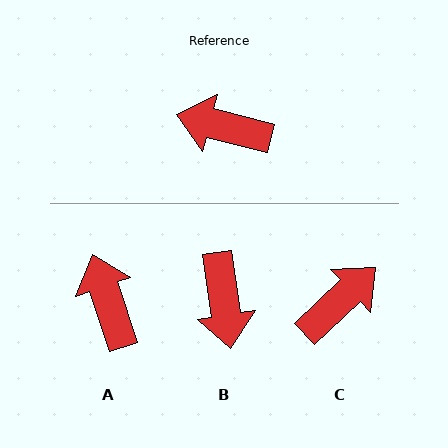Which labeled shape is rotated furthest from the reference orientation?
C, about 123 degrees away.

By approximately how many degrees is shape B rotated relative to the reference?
Approximately 113 degrees counter-clockwise.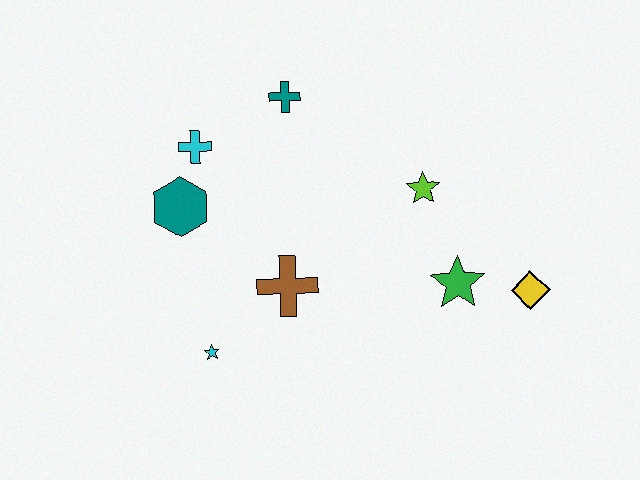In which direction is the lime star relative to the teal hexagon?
The lime star is to the right of the teal hexagon.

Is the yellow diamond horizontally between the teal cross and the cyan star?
No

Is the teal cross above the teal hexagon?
Yes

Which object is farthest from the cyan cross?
The yellow diamond is farthest from the cyan cross.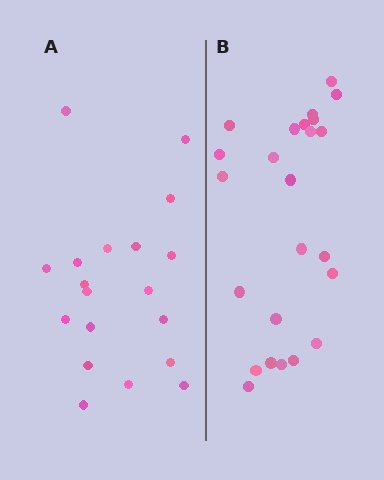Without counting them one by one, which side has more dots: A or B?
Region B (the right region) has more dots.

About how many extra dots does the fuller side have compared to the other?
Region B has about 5 more dots than region A.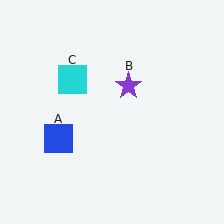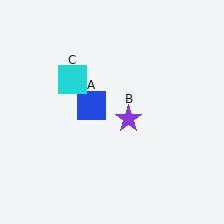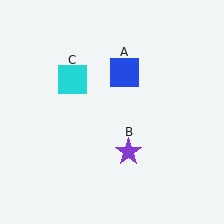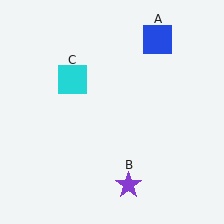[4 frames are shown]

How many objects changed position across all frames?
2 objects changed position: blue square (object A), purple star (object B).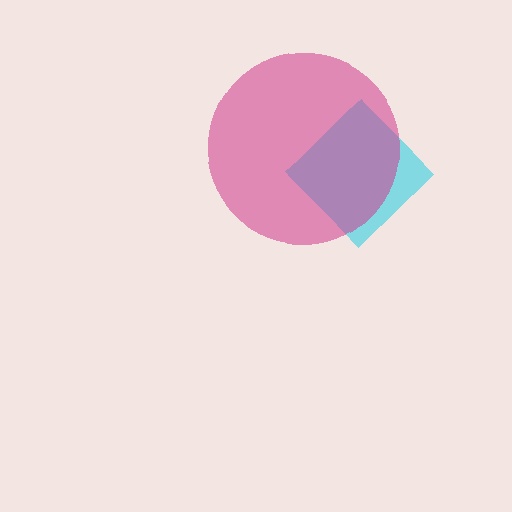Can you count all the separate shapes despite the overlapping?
Yes, there are 2 separate shapes.